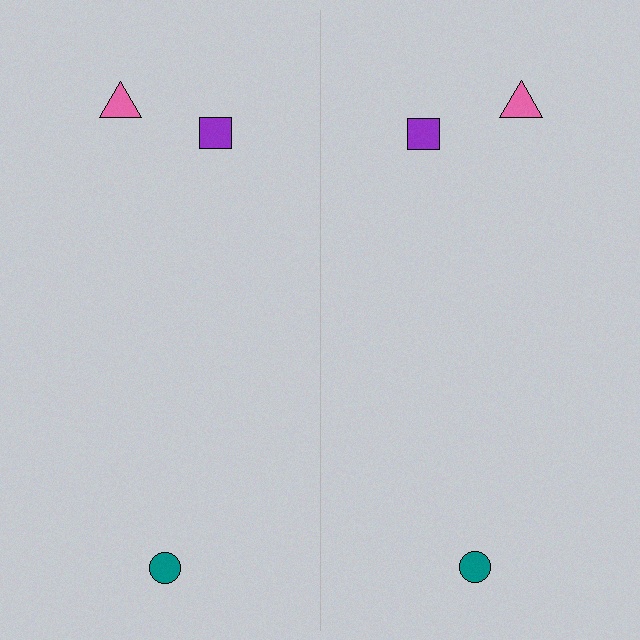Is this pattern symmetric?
Yes, this pattern has bilateral (reflection) symmetry.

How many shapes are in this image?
There are 6 shapes in this image.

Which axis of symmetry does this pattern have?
The pattern has a vertical axis of symmetry running through the center of the image.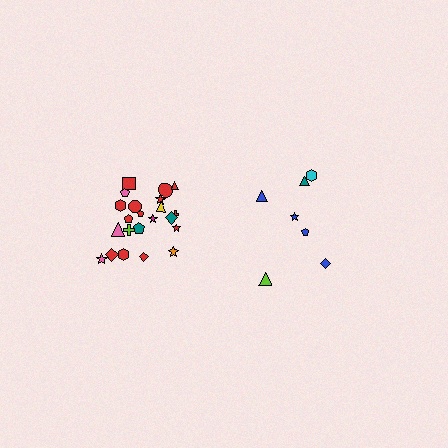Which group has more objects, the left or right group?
The left group.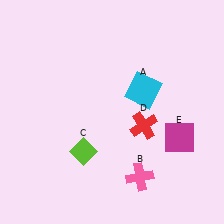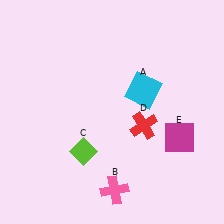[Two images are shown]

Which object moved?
The pink cross (B) moved left.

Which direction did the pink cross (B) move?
The pink cross (B) moved left.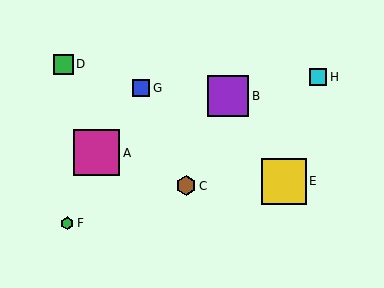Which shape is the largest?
The magenta square (labeled A) is the largest.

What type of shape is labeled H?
Shape H is a cyan square.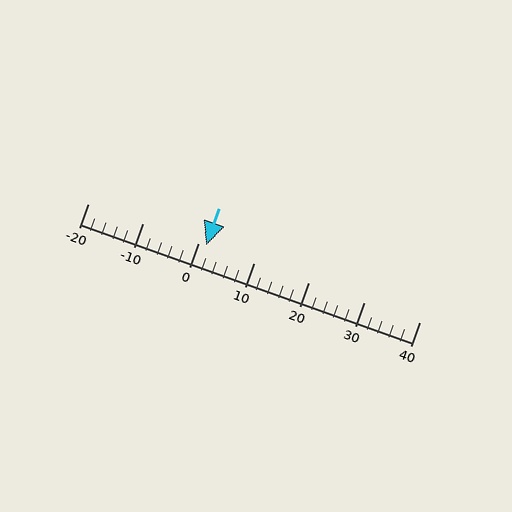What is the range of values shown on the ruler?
The ruler shows values from -20 to 40.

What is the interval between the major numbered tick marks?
The major tick marks are spaced 10 units apart.